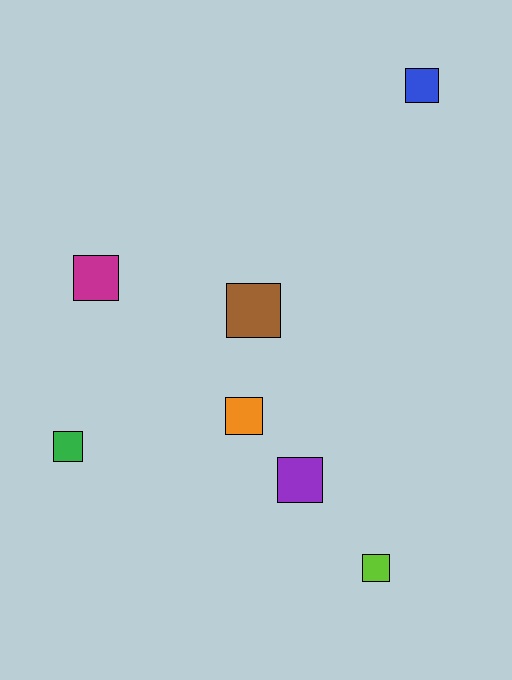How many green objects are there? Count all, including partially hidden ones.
There is 1 green object.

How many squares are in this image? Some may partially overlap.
There are 7 squares.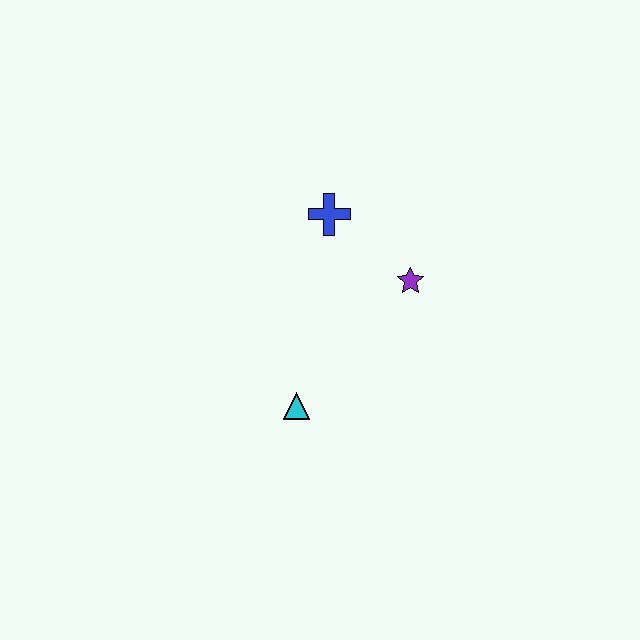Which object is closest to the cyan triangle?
The purple star is closest to the cyan triangle.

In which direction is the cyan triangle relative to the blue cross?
The cyan triangle is below the blue cross.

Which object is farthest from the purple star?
The cyan triangle is farthest from the purple star.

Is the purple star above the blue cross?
No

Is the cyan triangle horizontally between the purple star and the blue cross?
No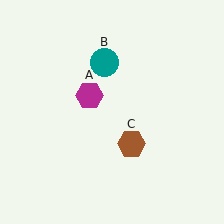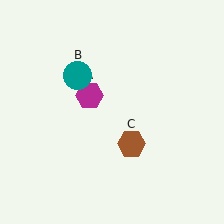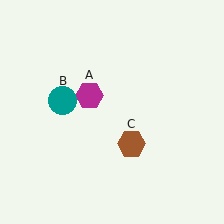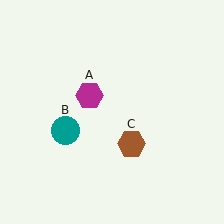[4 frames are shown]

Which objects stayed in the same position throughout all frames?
Magenta hexagon (object A) and brown hexagon (object C) remained stationary.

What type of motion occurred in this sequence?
The teal circle (object B) rotated counterclockwise around the center of the scene.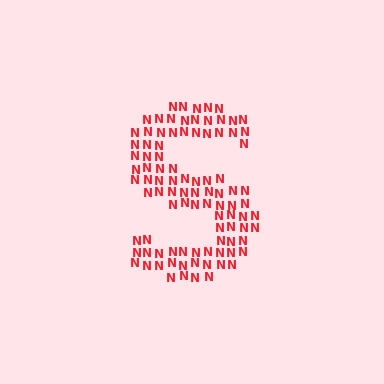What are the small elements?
The small elements are letter N's.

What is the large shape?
The large shape is the letter S.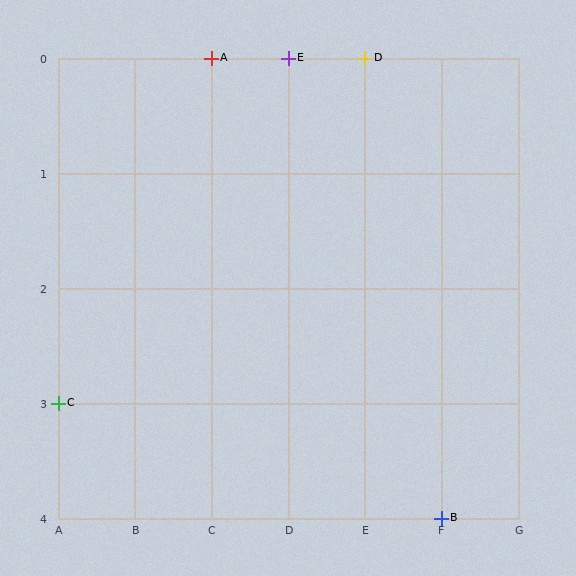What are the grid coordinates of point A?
Point A is at grid coordinates (C, 0).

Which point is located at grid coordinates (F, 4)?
Point B is at (F, 4).